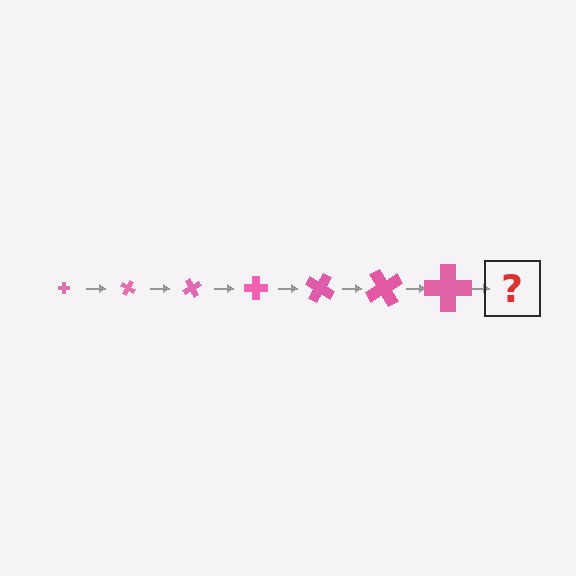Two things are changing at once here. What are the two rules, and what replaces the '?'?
The two rules are that the cross grows larger each step and it rotates 30 degrees each step. The '?' should be a cross, larger than the previous one and rotated 210 degrees from the start.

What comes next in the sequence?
The next element should be a cross, larger than the previous one and rotated 210 degrees from the start.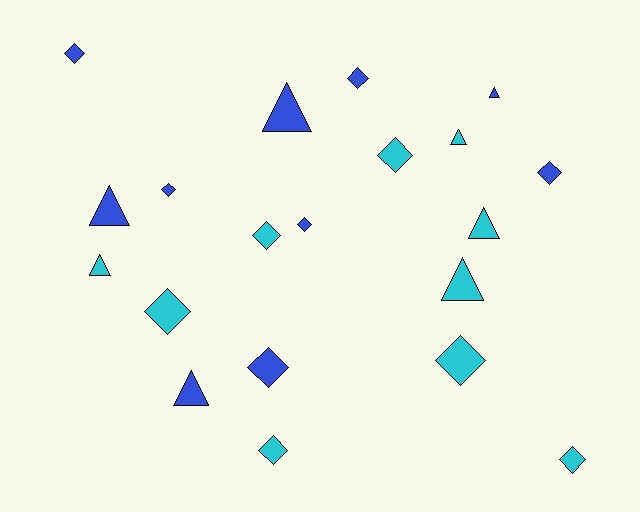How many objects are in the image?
There are 20 objects.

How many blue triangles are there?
There are 4 blue triangles.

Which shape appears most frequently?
Diamond, with 12 objects.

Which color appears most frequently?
Blue, with 10 objects.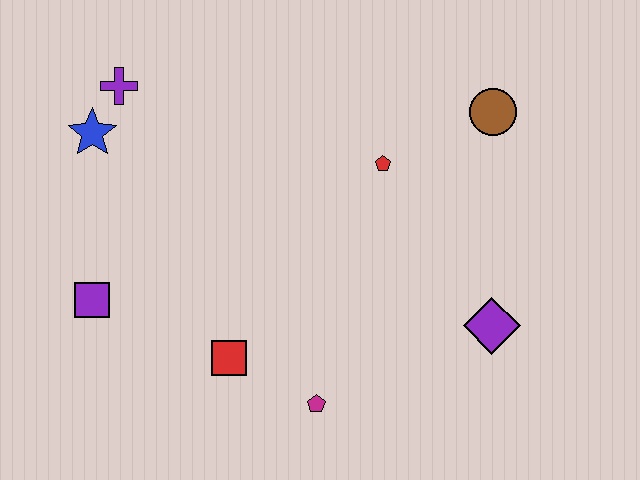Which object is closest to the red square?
The magenta pentagon is closest to the red square.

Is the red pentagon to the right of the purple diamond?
No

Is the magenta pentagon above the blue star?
No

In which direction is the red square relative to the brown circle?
The red square is to the left of the brown circle.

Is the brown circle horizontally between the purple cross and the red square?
No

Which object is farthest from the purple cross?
The purple diamond is farthest from the purple cross.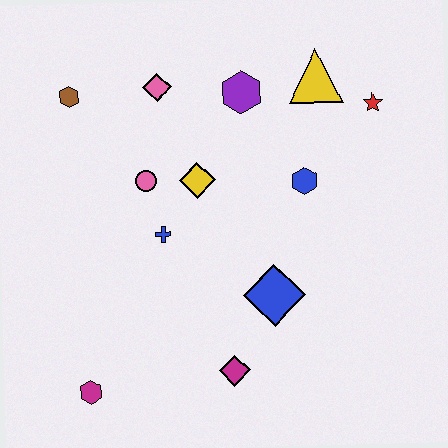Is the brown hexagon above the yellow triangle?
No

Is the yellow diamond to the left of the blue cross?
No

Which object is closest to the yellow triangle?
The red star is closest to the yellow triangle.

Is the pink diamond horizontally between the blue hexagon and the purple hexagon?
No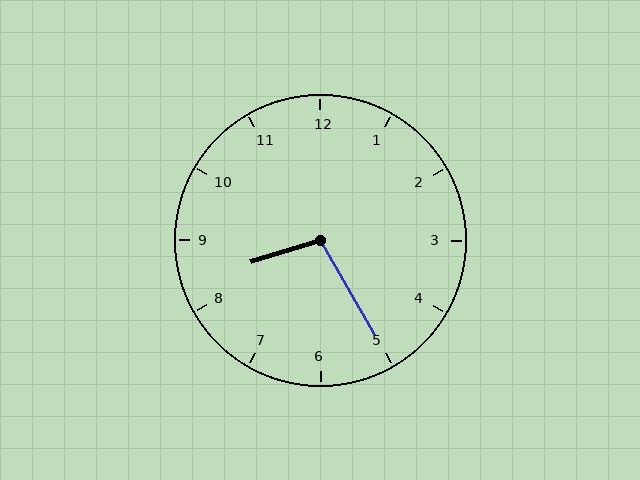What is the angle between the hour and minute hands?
Approximately 102 degrees.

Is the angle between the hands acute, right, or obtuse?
It is obtuse.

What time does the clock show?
8:25.